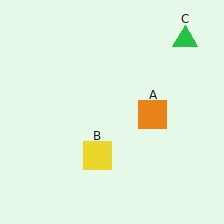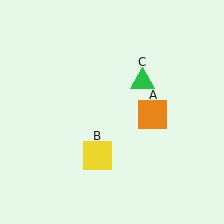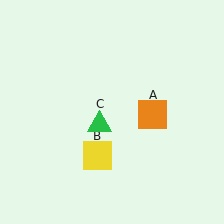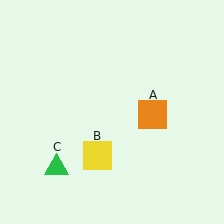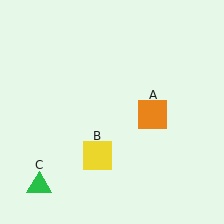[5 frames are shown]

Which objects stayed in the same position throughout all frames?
Orange square (object A) and yellow square (object B) remained stationary.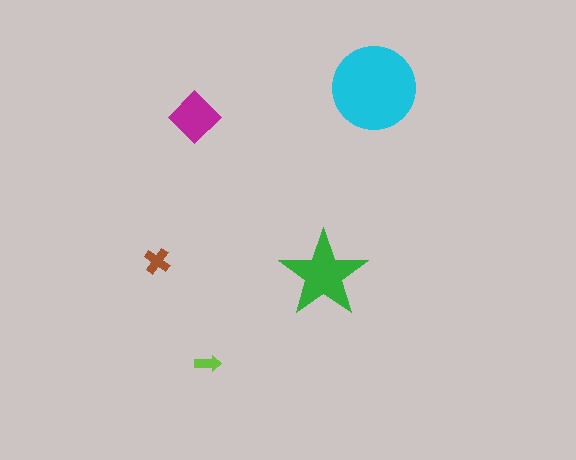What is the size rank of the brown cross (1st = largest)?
4th.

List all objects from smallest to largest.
The lime arrow, the brown cross, the magenta diamond, the green star, the cyan circle.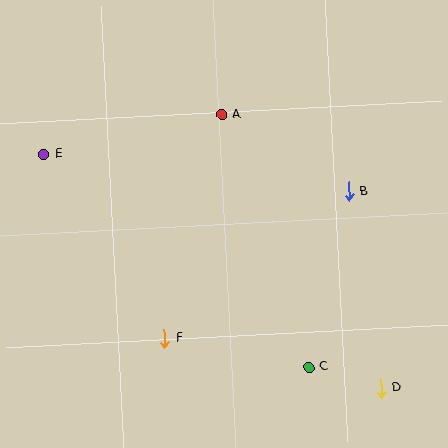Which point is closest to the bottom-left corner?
Point F is closest to the bottom-left corner.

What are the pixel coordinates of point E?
Point E is at (44, 155).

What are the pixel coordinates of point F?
Point F is at (165, 339).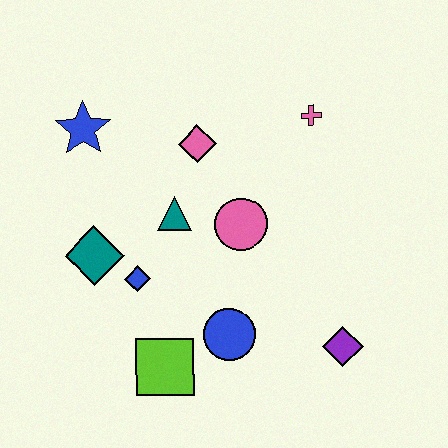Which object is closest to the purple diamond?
The blue circle is closest to the purple diamond.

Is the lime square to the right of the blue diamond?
Yes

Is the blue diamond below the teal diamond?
Yes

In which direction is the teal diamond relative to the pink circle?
The teal diamond is to the left of the pink circle.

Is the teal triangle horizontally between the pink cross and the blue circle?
No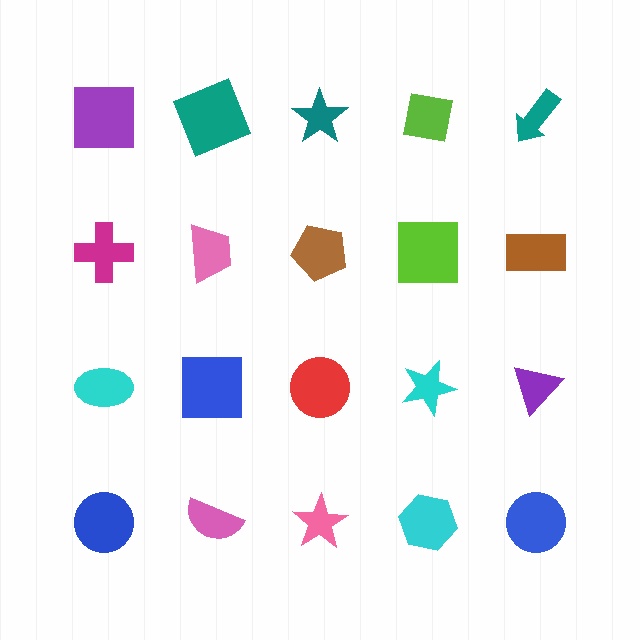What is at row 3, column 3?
A red circle.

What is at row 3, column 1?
A cyan ellipse.